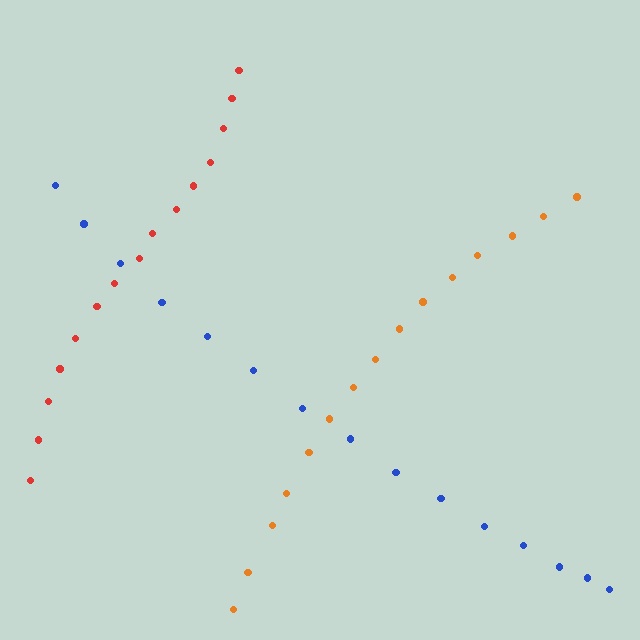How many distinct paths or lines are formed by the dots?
There are 3 distinct paths.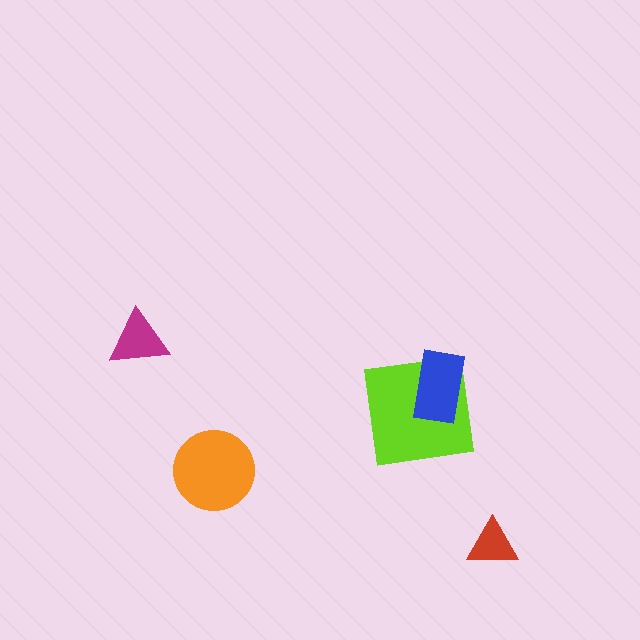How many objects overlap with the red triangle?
0 objects overlap with the red triangle.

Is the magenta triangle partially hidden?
No, no other shape covers it.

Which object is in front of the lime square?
The blue rectangle is in front of the lime square.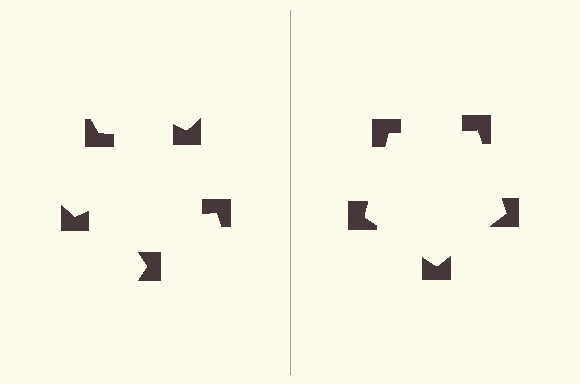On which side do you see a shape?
An illusory pentagon appears on the right side. On the left side the wedge cuts are rotated, so no coherent shape forms.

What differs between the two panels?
The notched squares are positioned identically on both sides; only the wedge orientations differ. On the right they align to a pentagon; on the left they are misaligned.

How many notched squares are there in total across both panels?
10 — 5 on each side.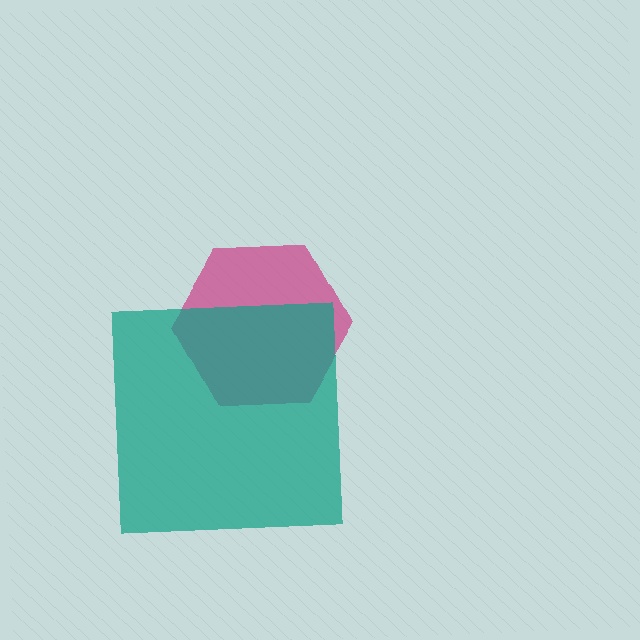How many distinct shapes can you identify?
There are 2 distinct shapes: a magenta hexagon, a teal square.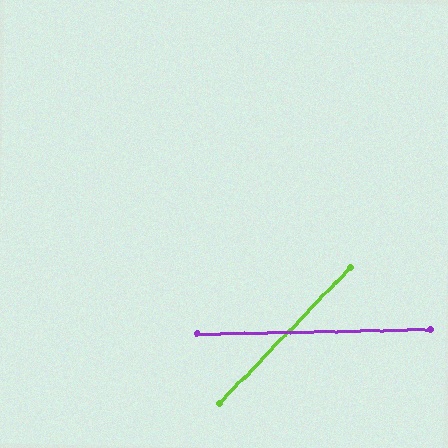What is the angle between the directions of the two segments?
Approximately 45 degrees.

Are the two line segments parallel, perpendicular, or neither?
Neither parallel nor perpendicular — they differ by about 45°.